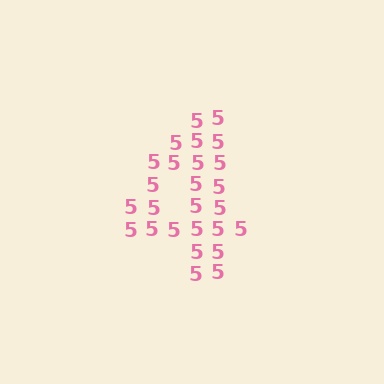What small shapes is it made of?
It is made of small digit 5's.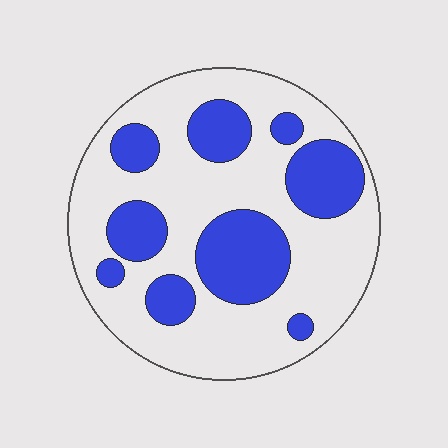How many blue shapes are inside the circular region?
9.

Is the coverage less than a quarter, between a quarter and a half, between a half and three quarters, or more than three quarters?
Between a quarter and a half.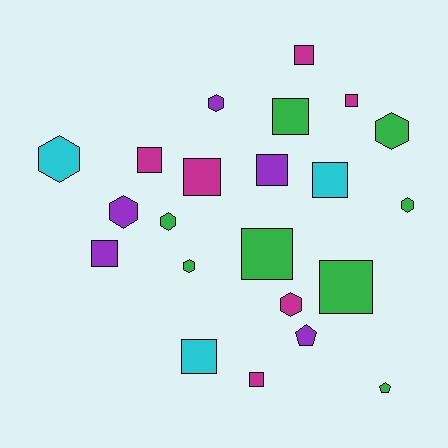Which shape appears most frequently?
Square, with 12 objects.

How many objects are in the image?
There are 22 objects.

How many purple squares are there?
There are 2 purple squares.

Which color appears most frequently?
Green, with 8 objects.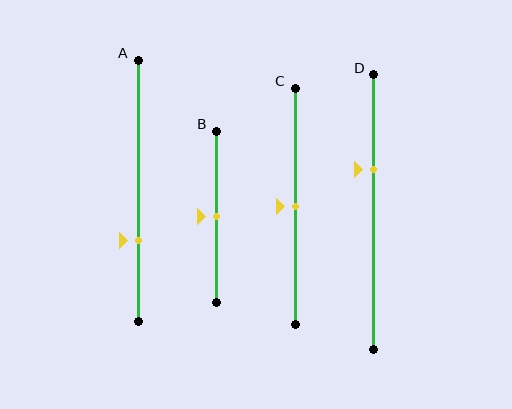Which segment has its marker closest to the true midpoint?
Segment B has its marker closest to the true midpoint.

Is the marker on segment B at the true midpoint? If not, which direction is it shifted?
Yes, the marker on segment B is at the true midpoint.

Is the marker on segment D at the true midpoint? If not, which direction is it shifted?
No, the marker on segment D is shifted upward by about 15% of the segment length.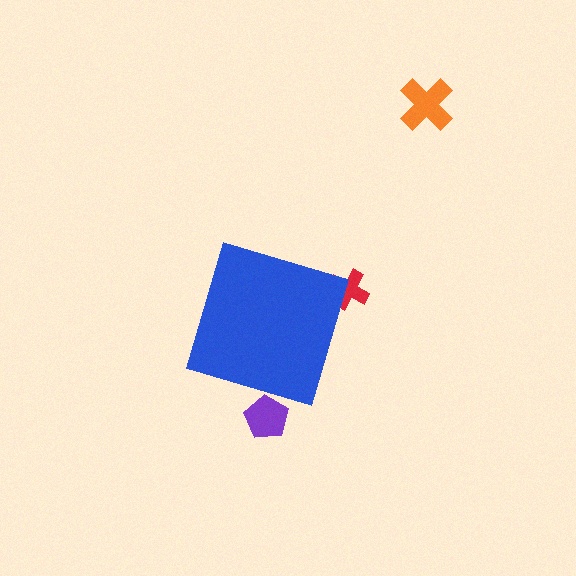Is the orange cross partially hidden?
No, the orange cross is fully visible.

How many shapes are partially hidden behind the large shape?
2 shapes are partially hidden.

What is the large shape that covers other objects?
A blue diamond.